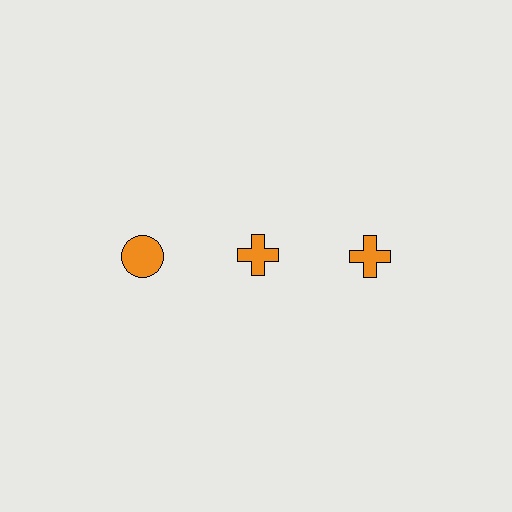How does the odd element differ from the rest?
It has a different shape: circle instead of cross.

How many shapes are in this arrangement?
There are 3 shapes arranged in a grid pattern.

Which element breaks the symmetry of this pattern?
The orange circle in the top row, leftmost column breaks the symmetry. All other shapes are orange crosses.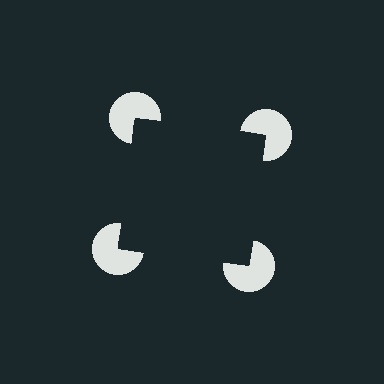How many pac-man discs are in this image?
There are 4 — one at each vertex of the illusory square.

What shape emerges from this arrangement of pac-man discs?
An illusory square — its edges are inferred from the aligned wedge cuts in the pac-man discs, not physically drawn.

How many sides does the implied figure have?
4 sides.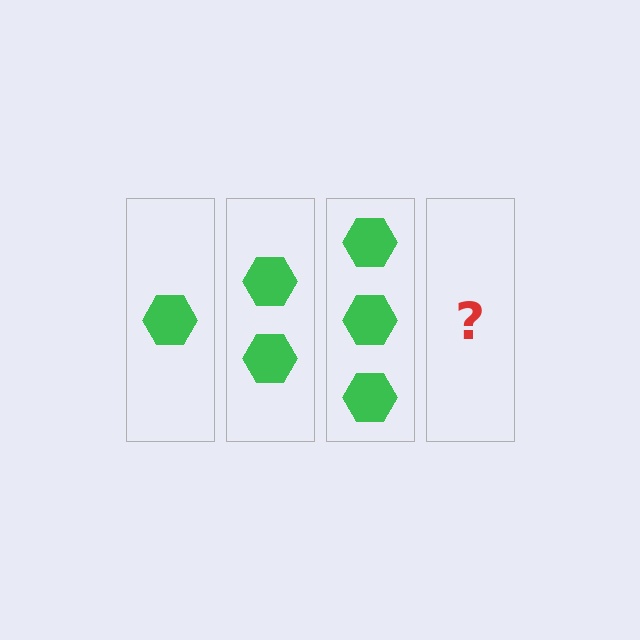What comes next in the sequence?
The next element should be 4 hexagons.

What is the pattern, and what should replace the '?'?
The pattern is that each step adds one more hexagon. The '?' should be 4 hexagons.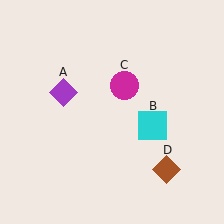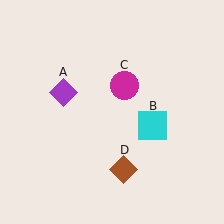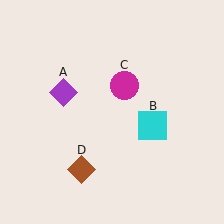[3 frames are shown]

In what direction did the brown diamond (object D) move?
The brown diamond (object D) moved left.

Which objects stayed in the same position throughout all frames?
Purple diamond (object A) and cyan square (object B) and magenta circle (object C) remained stationary.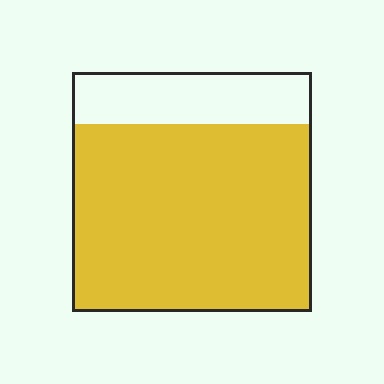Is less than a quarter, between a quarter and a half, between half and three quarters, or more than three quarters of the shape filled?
More than three quarters.